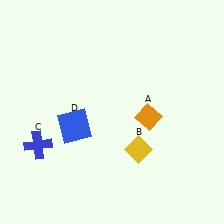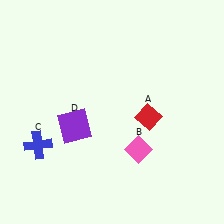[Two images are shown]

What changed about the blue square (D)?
In Image 1, D is blue. In Image 2, it changed to purple.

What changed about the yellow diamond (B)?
In Image 1, B is yellow. In Image 2, it changed to pink.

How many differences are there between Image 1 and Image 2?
There are 3 differences between the two images.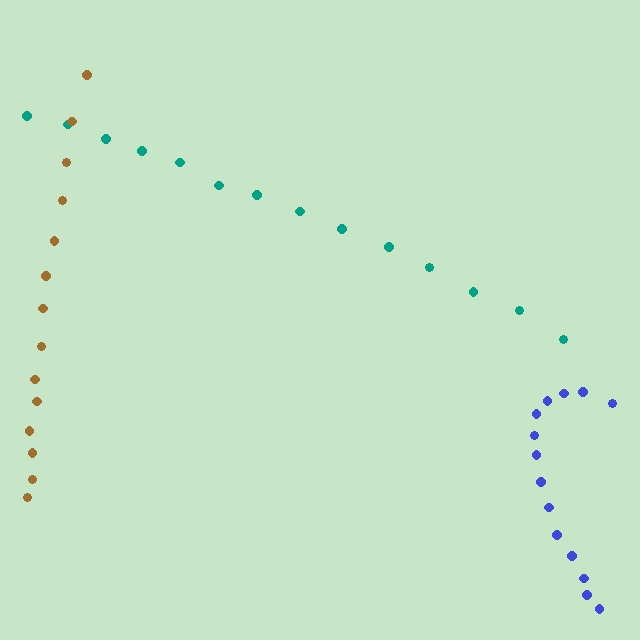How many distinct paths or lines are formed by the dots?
There are 3 distinct paths.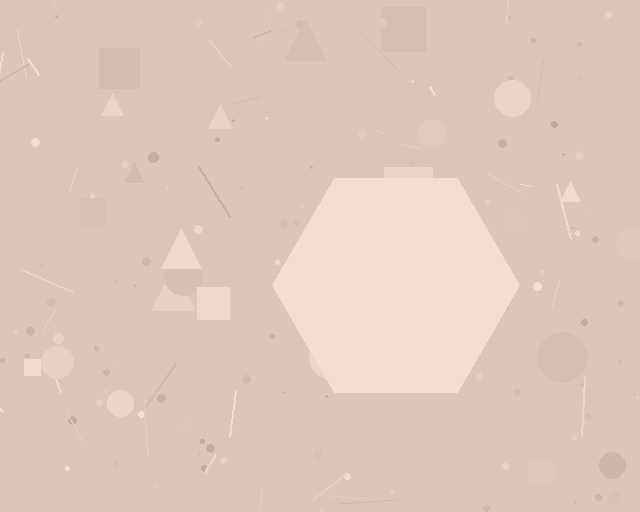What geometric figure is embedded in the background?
A hexagon is embedded in the background.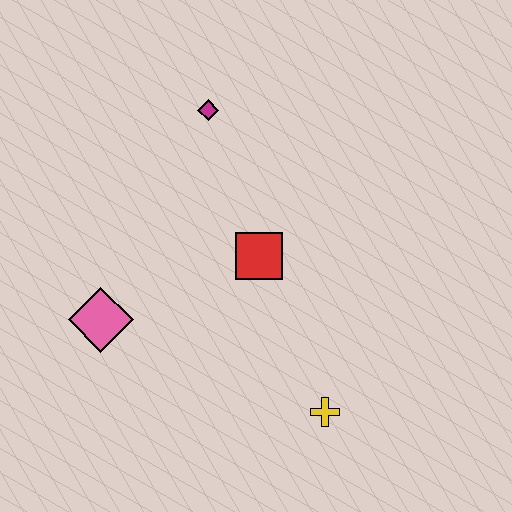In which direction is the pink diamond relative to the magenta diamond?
The pink diamond is below the magenta diamond.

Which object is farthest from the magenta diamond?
The yellow cross is farthest from the magenta diamond.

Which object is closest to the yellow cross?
The red square is closest to the yellow cross.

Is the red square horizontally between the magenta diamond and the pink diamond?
No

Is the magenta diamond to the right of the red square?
No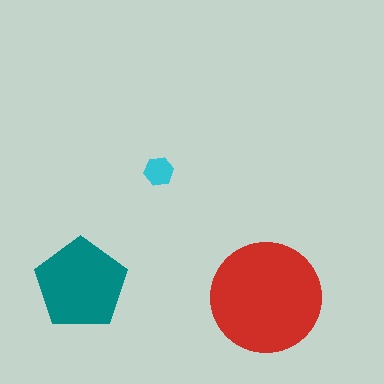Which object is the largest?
The red circle.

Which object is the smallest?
The cyan hexagon.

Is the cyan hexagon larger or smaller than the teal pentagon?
Smaller.